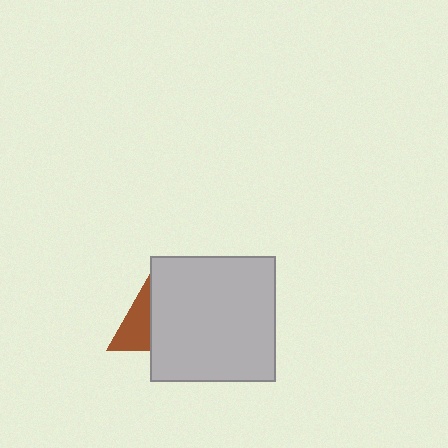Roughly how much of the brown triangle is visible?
A small part of it is visible (roughly 33%).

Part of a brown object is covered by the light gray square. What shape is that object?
It is a triangle.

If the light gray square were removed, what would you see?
You would see the complete brown triangle.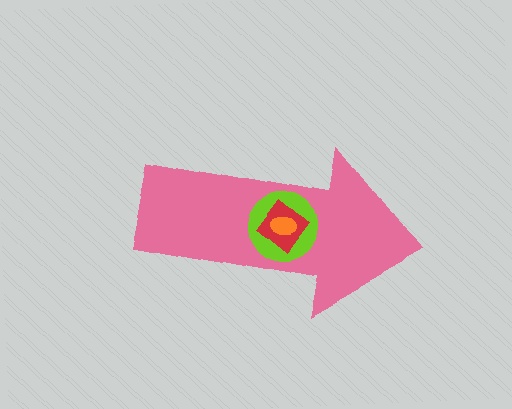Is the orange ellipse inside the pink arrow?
Yes.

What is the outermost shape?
The pink arrow.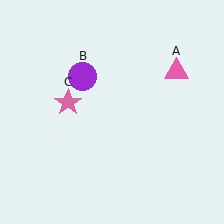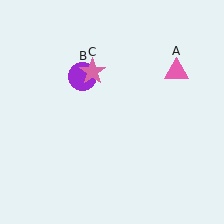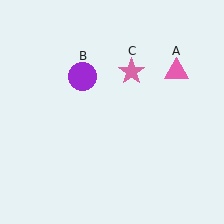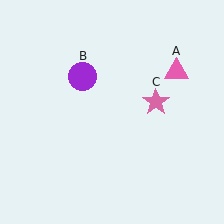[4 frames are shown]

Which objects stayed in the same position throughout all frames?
Pink triangle (object A) and purple circle (object B) remained stationary.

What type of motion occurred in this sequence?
The pink star (object C) rotated clockwise around the center of the scene.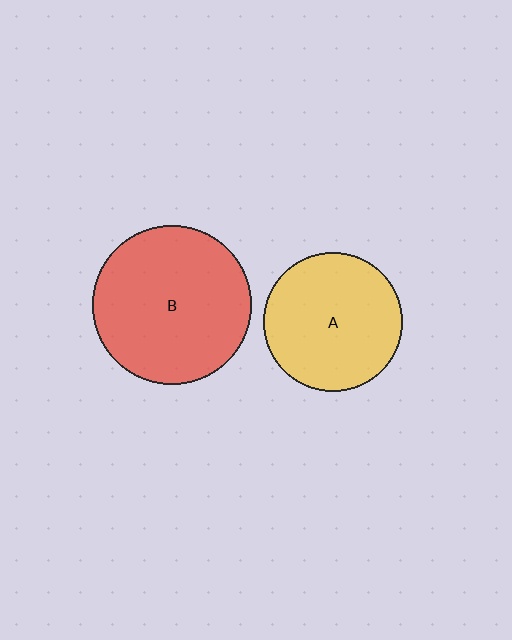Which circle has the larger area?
Circle B (red).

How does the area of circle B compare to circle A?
Approximately 1.3 times.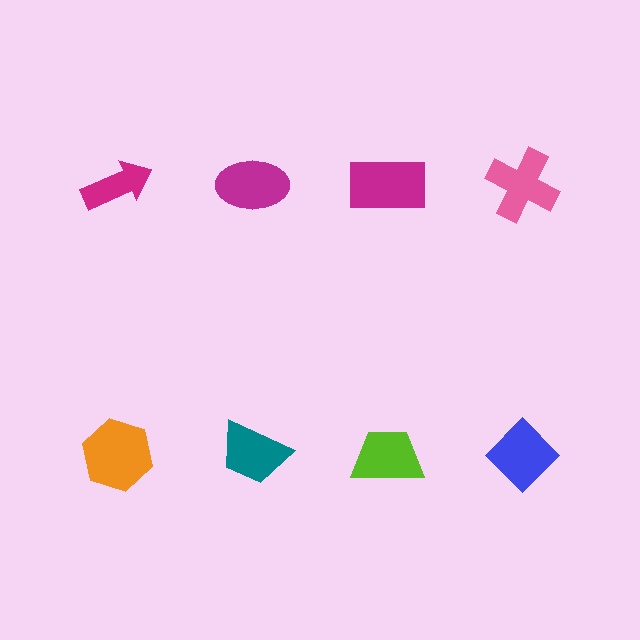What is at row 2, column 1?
An orange hexagon.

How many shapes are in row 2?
4 shapes.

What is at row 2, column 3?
A lime trapezoid.